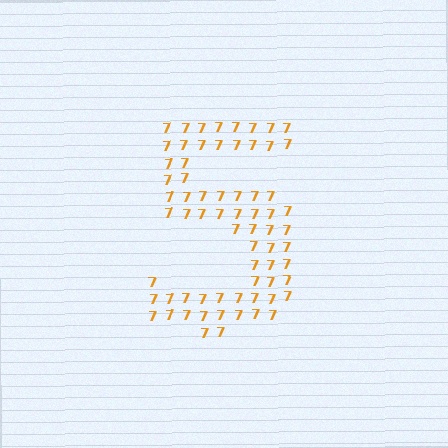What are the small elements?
The small elements are digit 7's.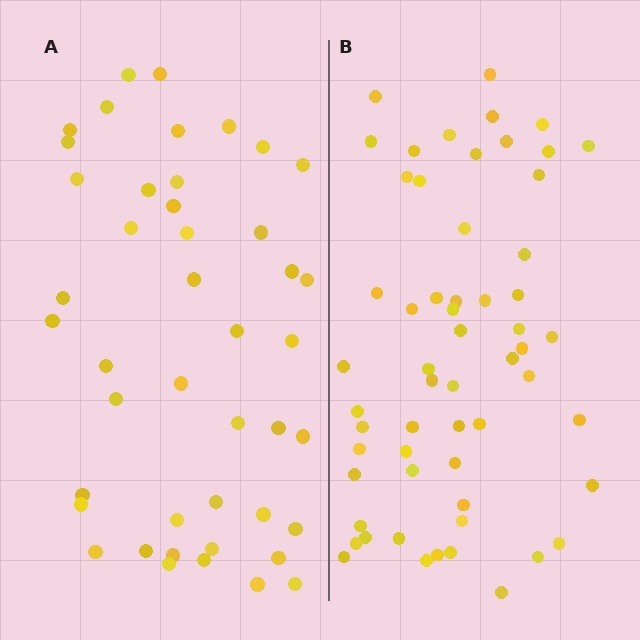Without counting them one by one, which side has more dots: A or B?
Region B (the right region) has more dots.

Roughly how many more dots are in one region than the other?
Region B has approximately 15 more dots than region A.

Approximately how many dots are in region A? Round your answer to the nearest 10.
About 40 dots. (The exact count is 44, which rounds to 40.)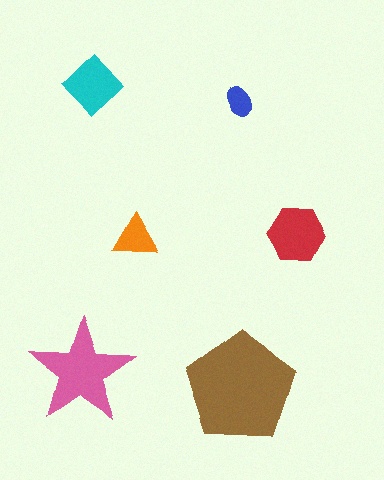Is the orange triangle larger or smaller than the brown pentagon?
Smaller.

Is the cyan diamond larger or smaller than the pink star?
Smaller.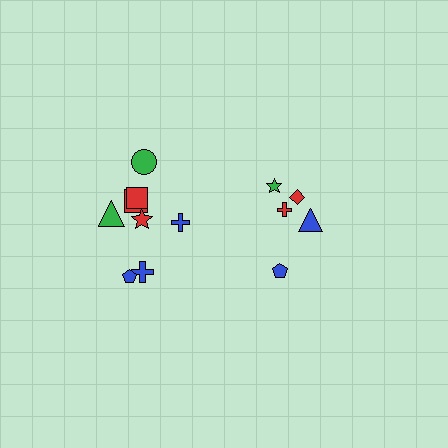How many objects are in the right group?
There are 5 objects.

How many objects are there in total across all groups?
There are 13 objects.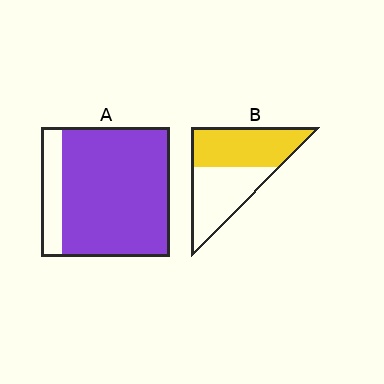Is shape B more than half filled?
Roughly half.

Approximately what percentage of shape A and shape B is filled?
A is approximately 85% and B is approximately 50%.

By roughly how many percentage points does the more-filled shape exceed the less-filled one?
By roughly 30 percentage points (A over B).